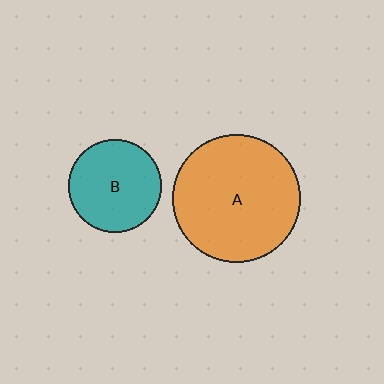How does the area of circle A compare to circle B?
Approximately 1.9 times.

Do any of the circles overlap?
No, none of the circles overlap.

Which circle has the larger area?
Circle A (orange).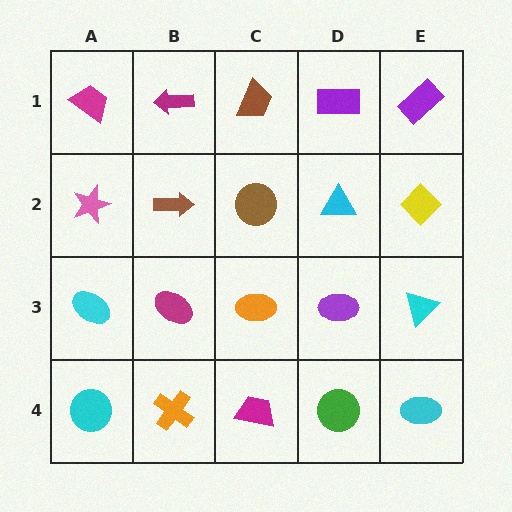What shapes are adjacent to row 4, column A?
A cyan ellipse (row 3, column A), an orange cross (row 4, column B).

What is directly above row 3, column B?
A brown arrow.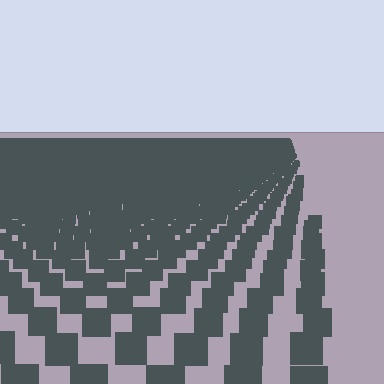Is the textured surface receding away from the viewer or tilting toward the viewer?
The surface is receding away from the viewer. Texture elements get smaller and denser toward the top.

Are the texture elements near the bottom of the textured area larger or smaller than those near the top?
Larger. Near the bottom, elements are closer to the viewer and appear at a bigger on-screen size.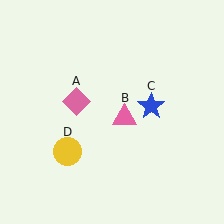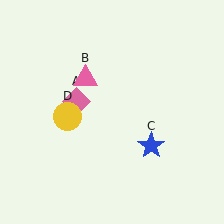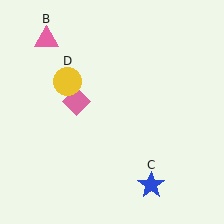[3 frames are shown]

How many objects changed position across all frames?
3 objects changed position: pink triangle (object B), blue star (object C), yellow circle (object D).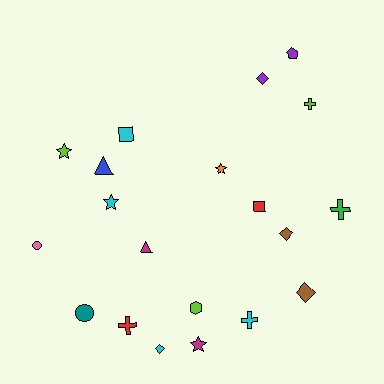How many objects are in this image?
There are 20 objects.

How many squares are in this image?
There are 2 squares.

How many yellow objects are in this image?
There are no yellow objects.